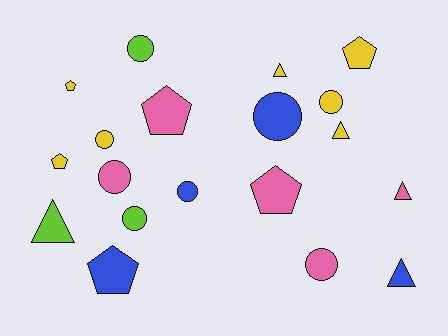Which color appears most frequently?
Yellow, with 7 objects.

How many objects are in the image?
There are 19 objects.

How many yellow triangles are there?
There are 2 yellow triangles.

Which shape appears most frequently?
Circle, with 8 objects.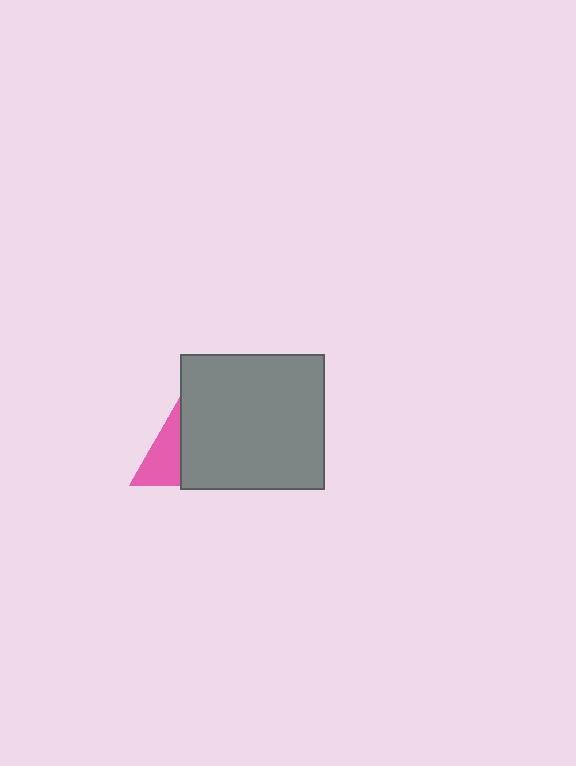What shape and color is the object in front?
The object in front is a gray rectangle.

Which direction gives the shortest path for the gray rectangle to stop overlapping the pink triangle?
Moving right gives the shortest separation.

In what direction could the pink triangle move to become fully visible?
The pink triangle could move left. That would shift it out from behind the gray rectangle entirely.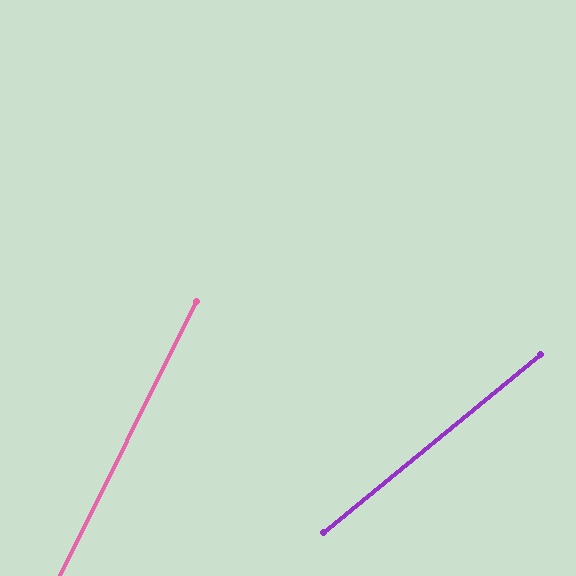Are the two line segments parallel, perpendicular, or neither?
Neither parallel nor perpendicular — they differ by about 24°.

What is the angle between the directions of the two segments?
Approximately 24 degrees.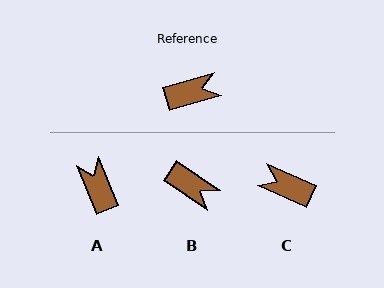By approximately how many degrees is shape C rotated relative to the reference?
Approximately 140 degrees counter-clockwise.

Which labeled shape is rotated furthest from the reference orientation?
C, about 140 degrees away.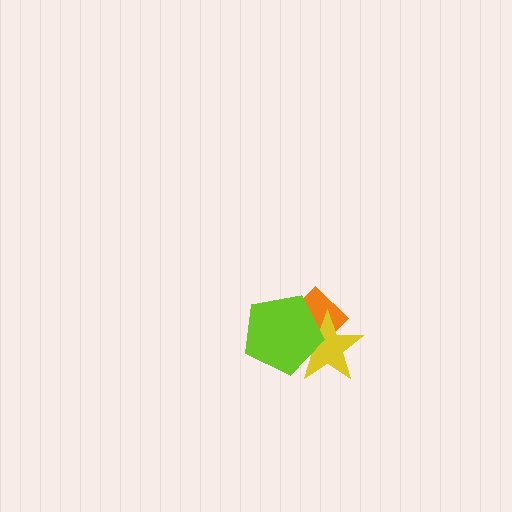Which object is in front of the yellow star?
The lime pentagon is in front of the yellow star.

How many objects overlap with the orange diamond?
2 objects overlap with the orange diamond.